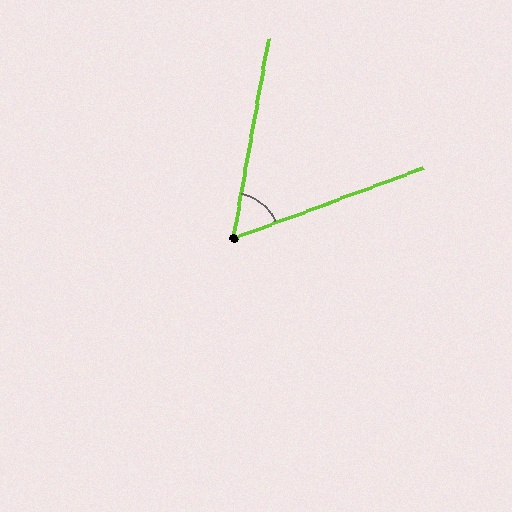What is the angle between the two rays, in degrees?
Approximately 60 degrees.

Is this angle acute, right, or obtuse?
It is acute.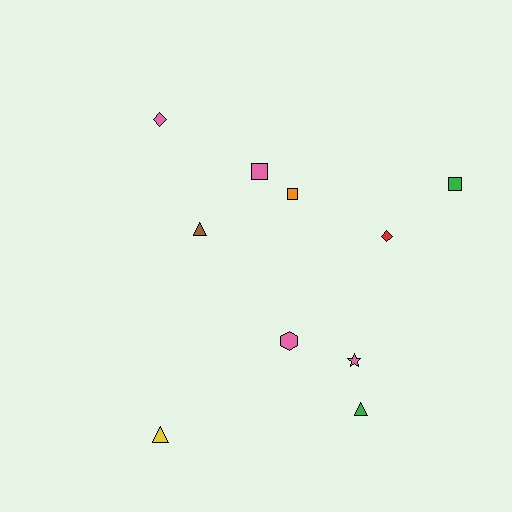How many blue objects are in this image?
There are no blue objects.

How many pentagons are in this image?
There are no pentagons.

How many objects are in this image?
There are 10 objects.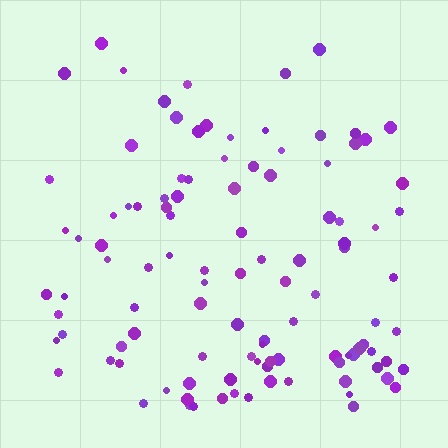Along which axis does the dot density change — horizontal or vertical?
Vertical.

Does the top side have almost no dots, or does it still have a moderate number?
Still a moderate number, just noticeably fewer than the bottom.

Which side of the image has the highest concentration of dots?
The bottom.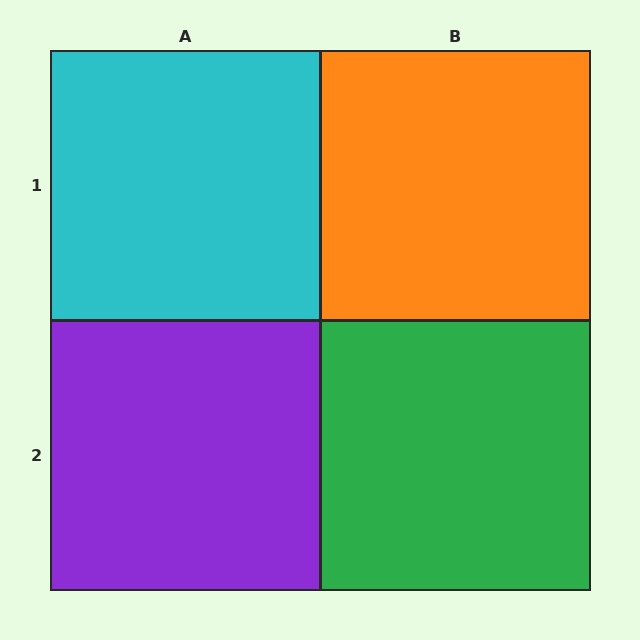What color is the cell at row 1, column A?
Cyan.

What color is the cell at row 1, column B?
Orange.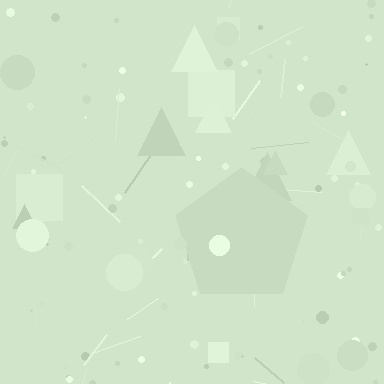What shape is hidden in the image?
A pentagon is hidden in the image.